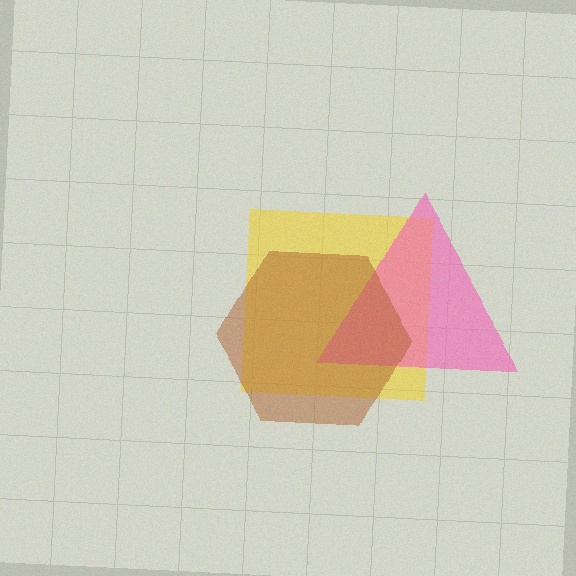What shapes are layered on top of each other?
The layered shapes are: a yellow square, a pink triangle, a brown hexagon.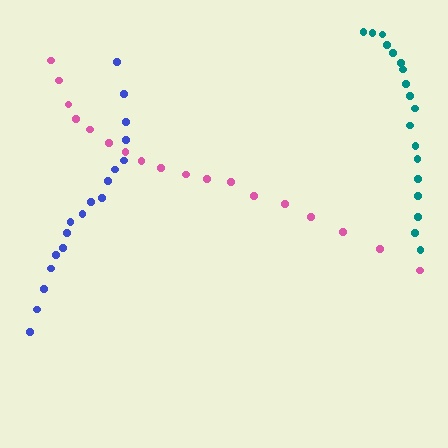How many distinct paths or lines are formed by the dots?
There are 3 distinct paths.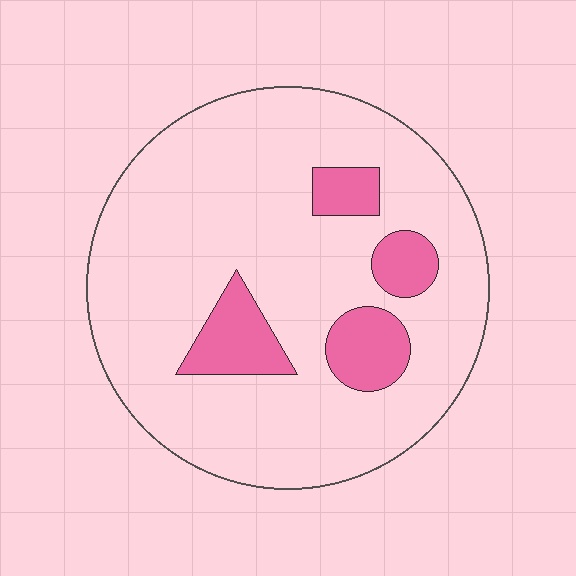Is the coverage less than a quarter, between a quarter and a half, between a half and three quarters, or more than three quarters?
Less than a quarter.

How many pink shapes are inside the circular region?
4.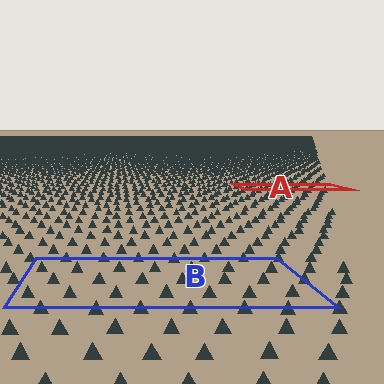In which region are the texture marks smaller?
The texture marks are smaller in region A, because it is farther away.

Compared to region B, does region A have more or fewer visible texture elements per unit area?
Region A has more texture elements per unit area — they are packed more densely because it is farther away.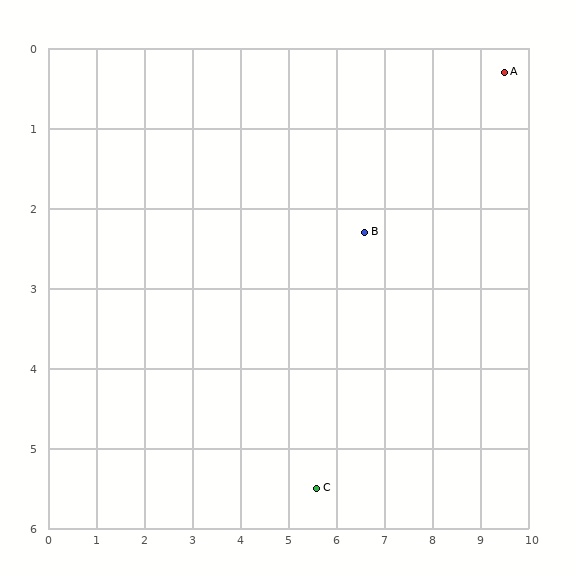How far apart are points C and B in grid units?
Points C and B are about 3.4 grid units apart.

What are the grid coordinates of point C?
Point C is at approximately (5.6, 5.5).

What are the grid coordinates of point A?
Point A is at approximately (9.5, 0.3).